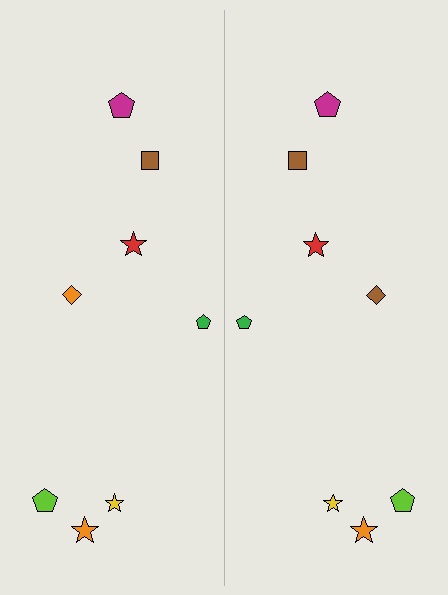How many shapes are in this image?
There are 16 shapes in this image.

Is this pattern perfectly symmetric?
No, the pattern is not perfectly symmetric. The brown diamond on the right side breaks the symmetry — its mirror counterpart is orange.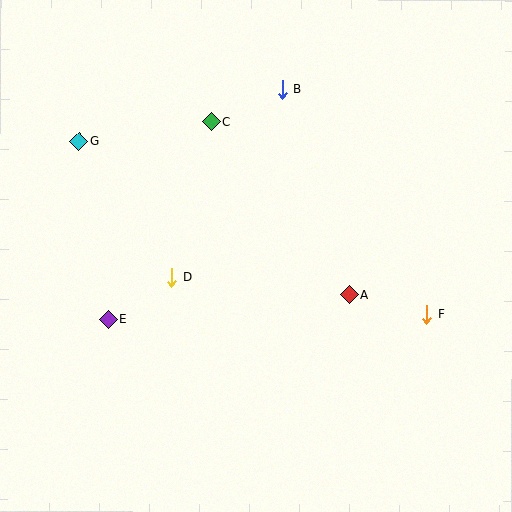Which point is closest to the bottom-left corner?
Point E is closest to the bottom-left corner.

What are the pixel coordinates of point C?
Point C is at (211, 121).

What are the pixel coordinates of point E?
Point E is at (108, 320).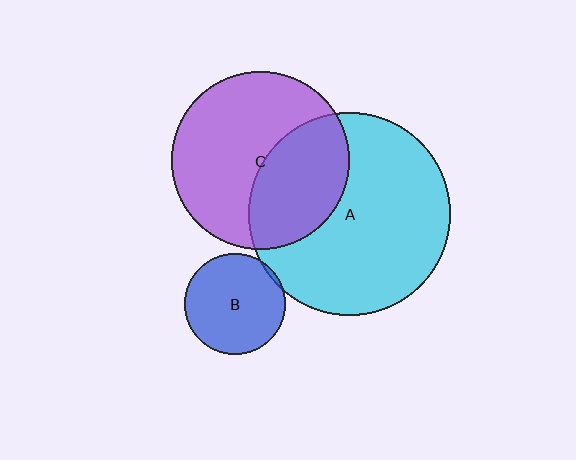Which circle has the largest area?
Circle A (cyan).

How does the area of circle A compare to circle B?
Approximately 4.0 times.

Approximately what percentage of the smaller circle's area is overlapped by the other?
Approximately 40%.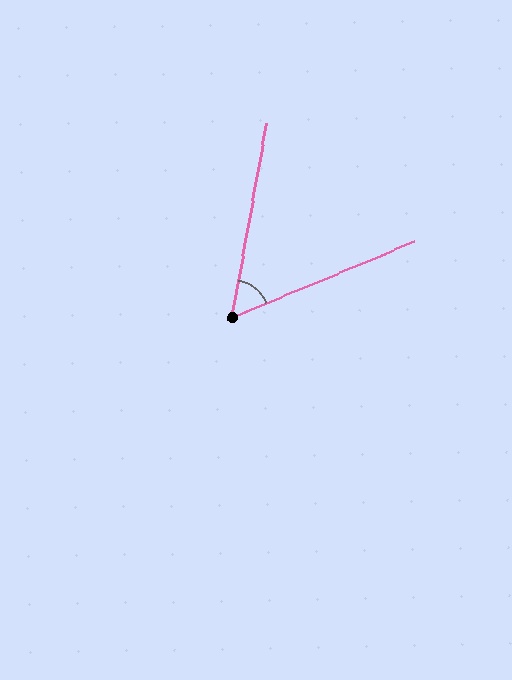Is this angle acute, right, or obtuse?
It is acute.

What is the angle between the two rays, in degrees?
Approximately 57 degrees.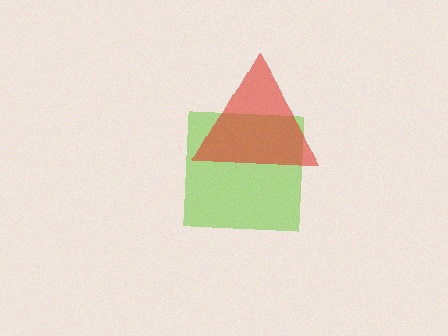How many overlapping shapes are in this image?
There are 2 overlapping shapes in the image.